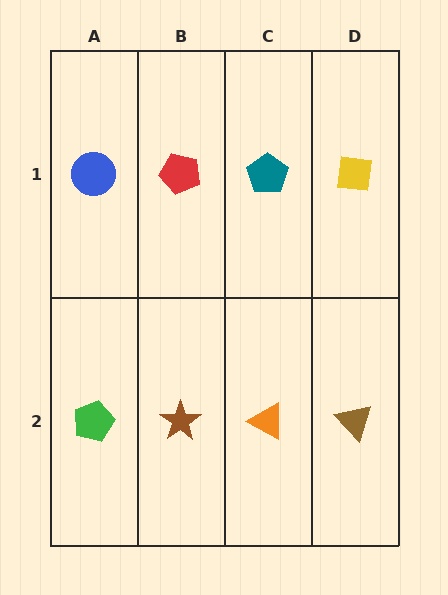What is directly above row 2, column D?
A yellow square.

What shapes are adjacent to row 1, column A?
A green pentagon (row 2, column A), a red pentagon (row 1, column B).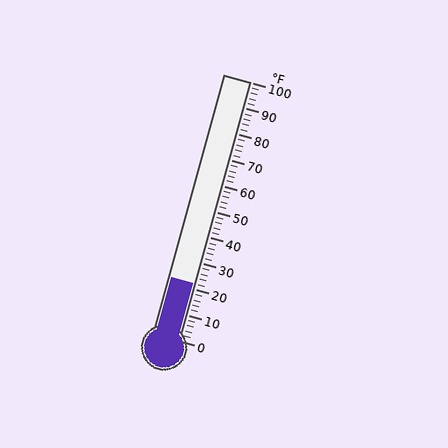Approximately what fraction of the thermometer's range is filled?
The thermometer is filled to approximately 20% of its range.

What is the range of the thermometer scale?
The thermometer scale ranges from 0°F to 100°F.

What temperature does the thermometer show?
The thermometer shows approximately 22°F.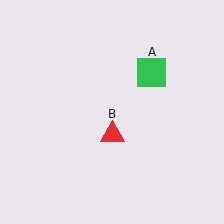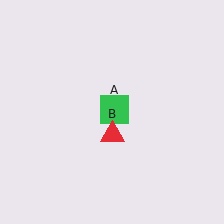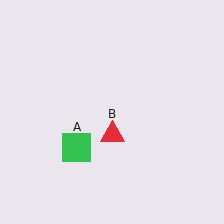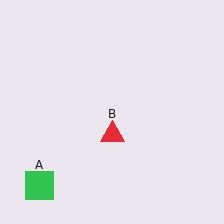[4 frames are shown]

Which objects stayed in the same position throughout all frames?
Red triangle (object B) remained stationary.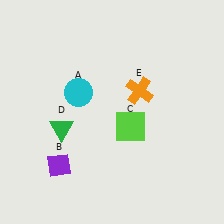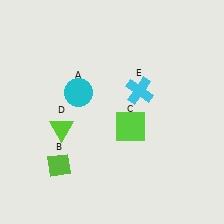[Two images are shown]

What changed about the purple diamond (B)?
In Image 1, B is purple. In Image 2, it changed to lime.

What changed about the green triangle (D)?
In Image 1, D is green. In Image 2, it changed to lime.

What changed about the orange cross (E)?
In Image 1, E is orange. In Image 2, it changed to cyan.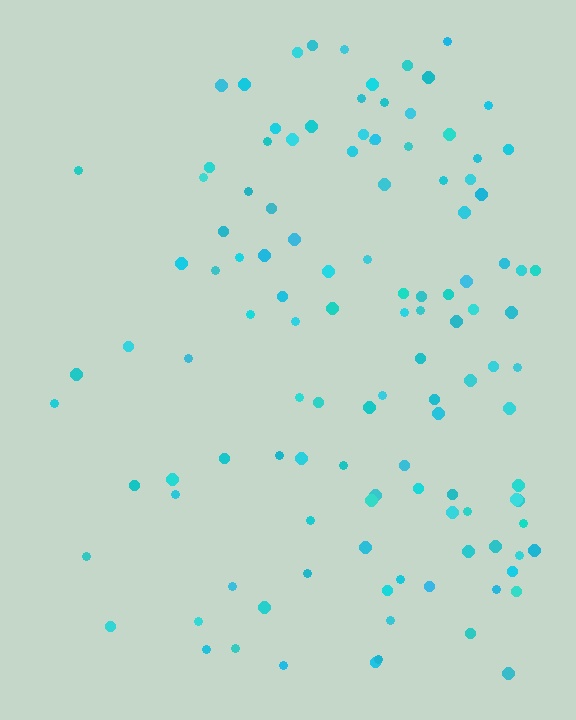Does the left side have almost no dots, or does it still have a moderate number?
Still a moderate number, just noticeably fewer than the right.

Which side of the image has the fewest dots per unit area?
The left.